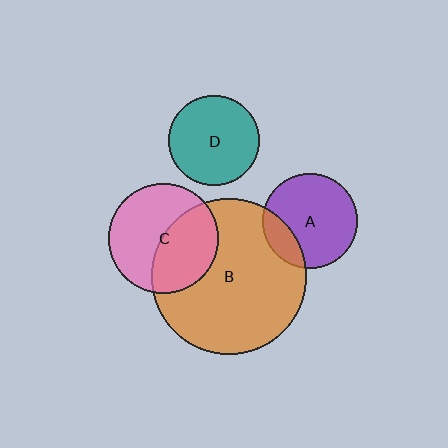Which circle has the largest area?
Circle B (orange).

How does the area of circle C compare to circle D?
Approximately 1.5 times.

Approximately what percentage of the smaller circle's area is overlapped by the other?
Approximately 20%.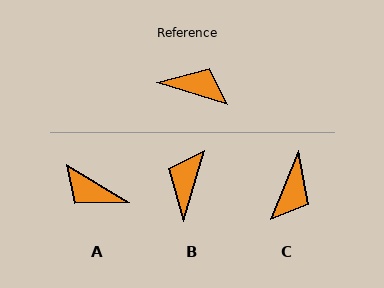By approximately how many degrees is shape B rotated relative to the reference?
Approximately 90 degrees counter-clockwise.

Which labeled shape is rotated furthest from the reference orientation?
A, about 165 degrees away.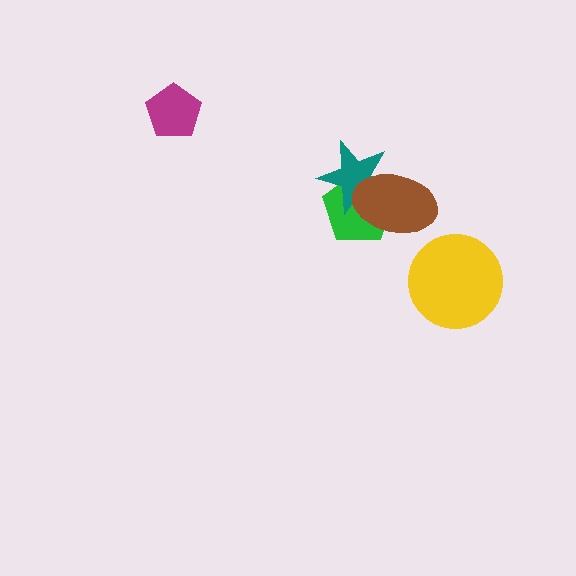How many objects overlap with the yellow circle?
0 objects overlap with the yellow circle.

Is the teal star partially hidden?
Yes, it is partially covered by another shape.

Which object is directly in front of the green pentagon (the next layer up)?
The teal star is directly in front of the green pentagon.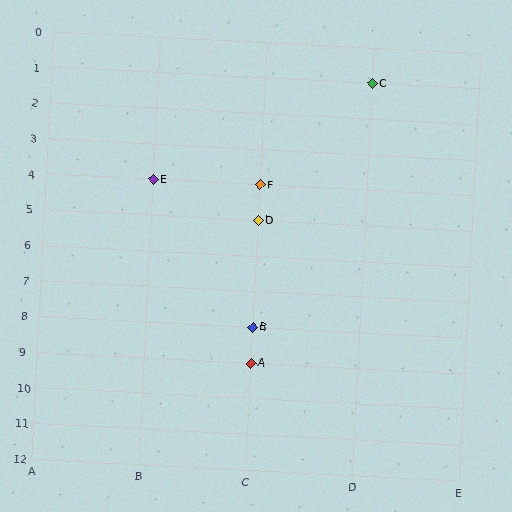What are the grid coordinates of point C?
Point C is at grid coordinates (D, 1).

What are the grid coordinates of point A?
Point A is at grid coordinates (C, 9).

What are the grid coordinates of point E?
Point E is at grid coordinates (B, 4).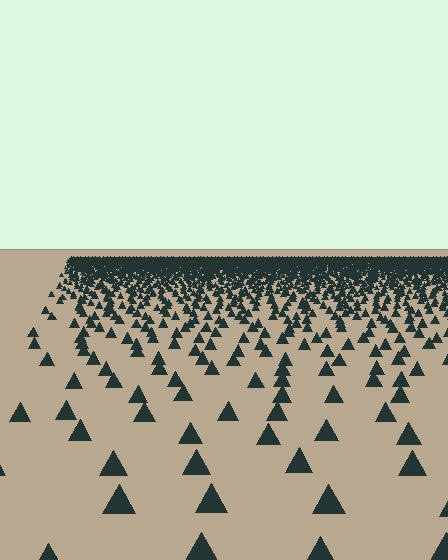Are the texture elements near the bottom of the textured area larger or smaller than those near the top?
Larger. Near the bottom, elements are closer to the viewer and appear at a bigger on-screen size.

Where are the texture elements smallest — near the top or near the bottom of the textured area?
Near the top.